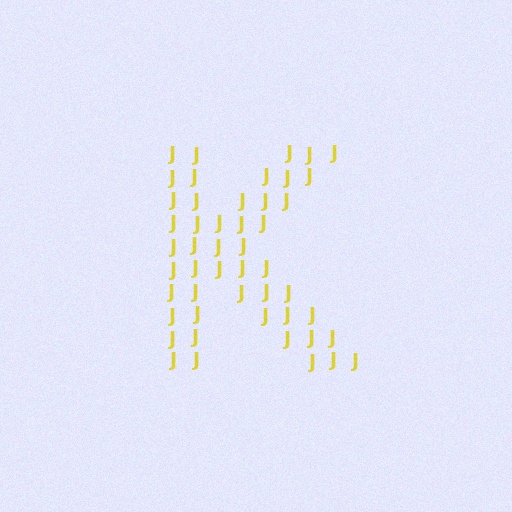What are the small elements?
The small elements are letter J's.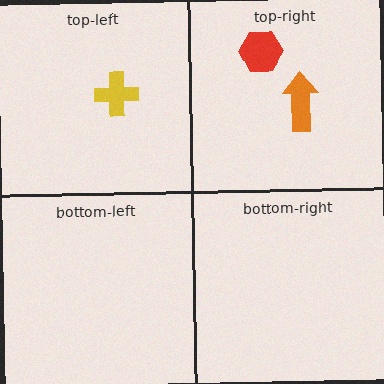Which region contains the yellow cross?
The top-left region.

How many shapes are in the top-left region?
1.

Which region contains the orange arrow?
The top-right region.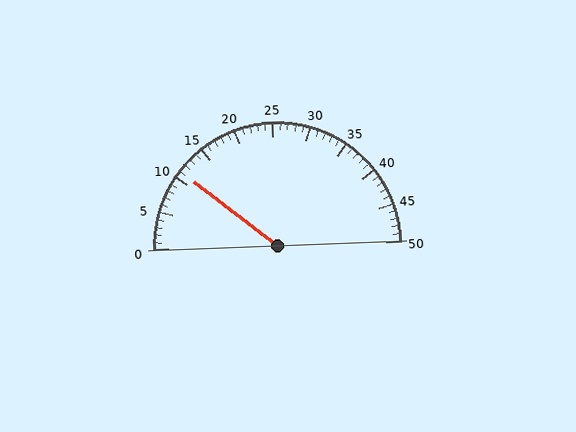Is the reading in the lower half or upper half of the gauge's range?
The reading is in the lower half of the range (0 to 50).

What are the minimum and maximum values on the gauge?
The gauge ranges from 0 to 50.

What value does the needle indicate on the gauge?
The needle indicates approximately 11.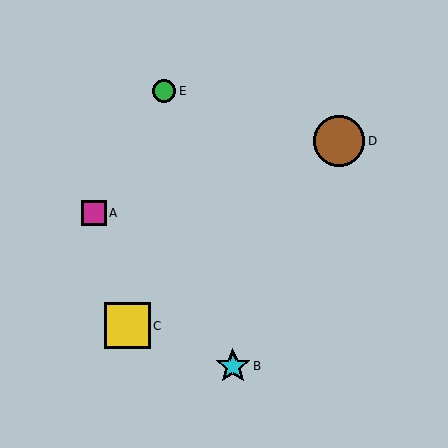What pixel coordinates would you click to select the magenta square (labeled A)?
Click at (94, 213) to select the magenta square A.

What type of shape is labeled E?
Shape E is a green circle.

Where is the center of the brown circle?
The center of the brown circle is at (339, 141).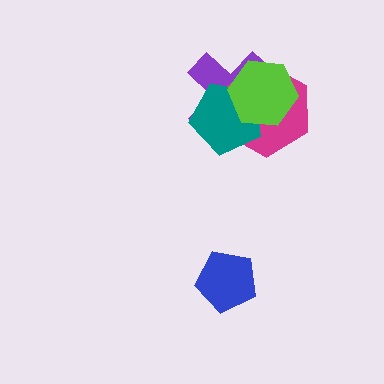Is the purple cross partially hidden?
Yes, it is partially covered by another shape.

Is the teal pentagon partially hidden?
Yes, it is partially covered by another shape.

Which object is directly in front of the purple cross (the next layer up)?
The magenta hexagon is directly in front of the purple cross.